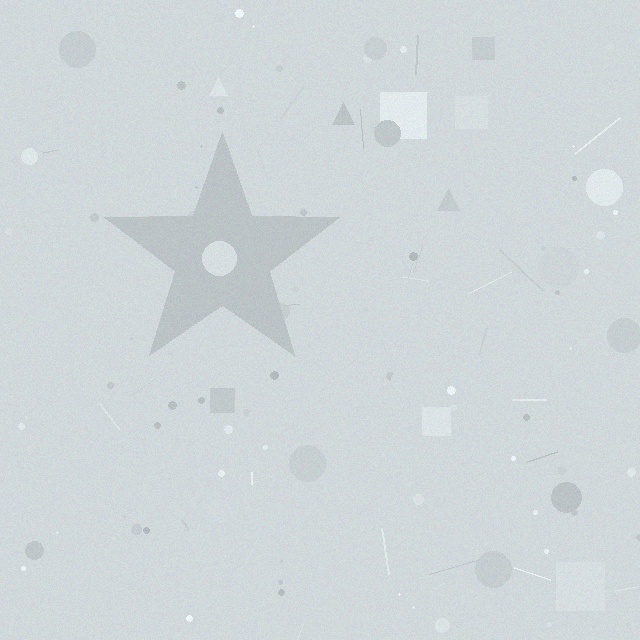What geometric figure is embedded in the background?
A star is embedded in the background.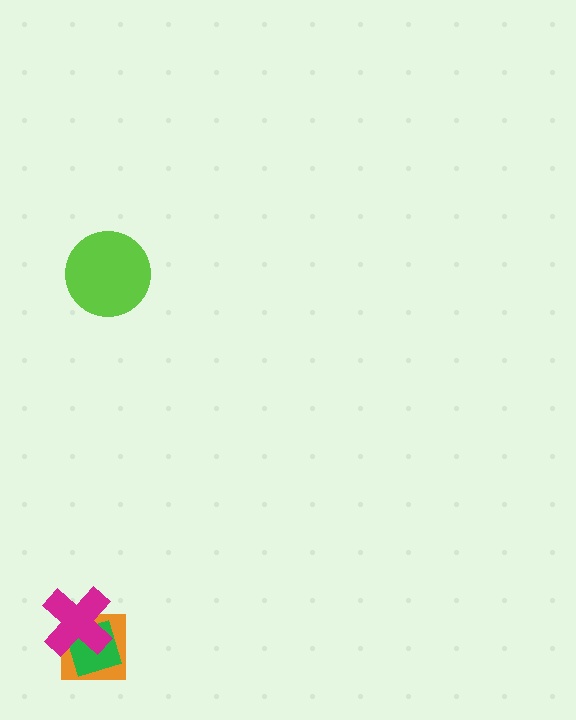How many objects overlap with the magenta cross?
2 objects overlap with the magenta cross.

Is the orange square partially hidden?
Yes, it is partially covered by another shape.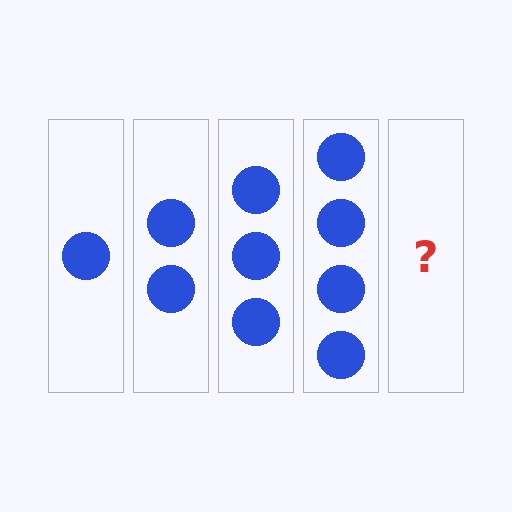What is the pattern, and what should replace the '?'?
The pattern is that each step adds one more circle. The '?' should be 5 circles.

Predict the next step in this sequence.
The next step is 5 circles.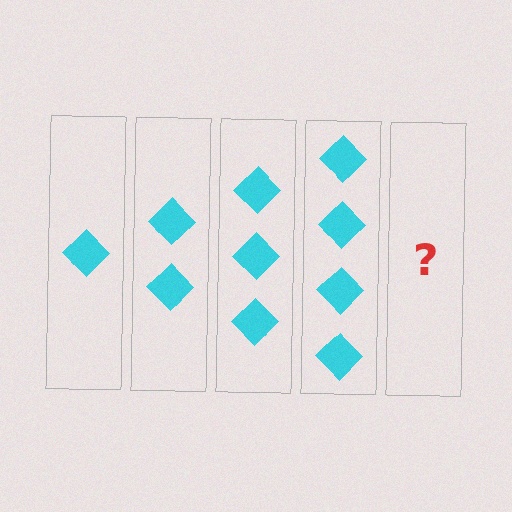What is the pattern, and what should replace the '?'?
The pattern is that each step adds one more diamond. The '?' should be 5 diamonds.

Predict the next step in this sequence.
The next step is 5 diamonds.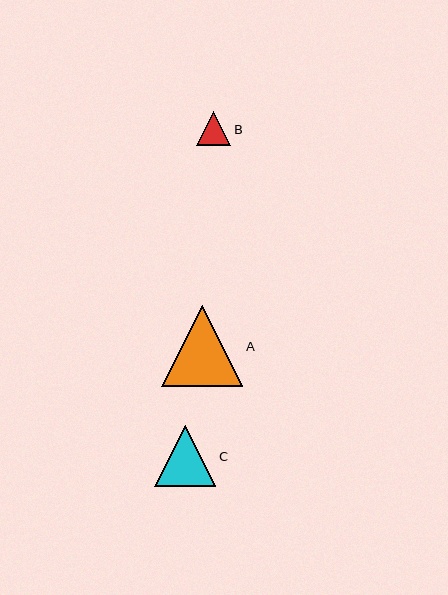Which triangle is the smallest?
Triangle B is the smallest with a size of approximately 34 pixels.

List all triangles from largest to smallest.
From largest to smallest: A, C, B.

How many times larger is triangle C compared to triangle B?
Triangle C is approximately 1.8 times the size of triangle B.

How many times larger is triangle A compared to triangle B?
Triangle A is approximately 2.4 times the size of triangle B.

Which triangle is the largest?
Triangle A is the largest with a size of approximately 81 pixels.